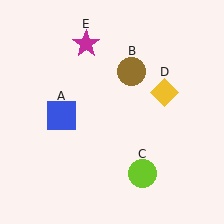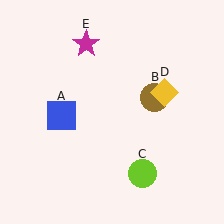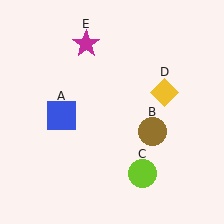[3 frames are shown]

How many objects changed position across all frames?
1 object changed position: brown circle (object B).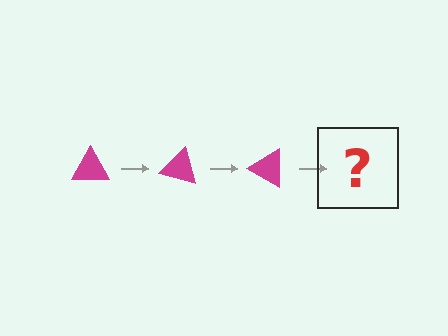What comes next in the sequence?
The next element should be a magenta triangle rotated 45 degrees.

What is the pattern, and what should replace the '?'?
The pattern is that the triangle rotates 15 degrees each step. The '?' should be a magenta triangle rotated 45 degrees.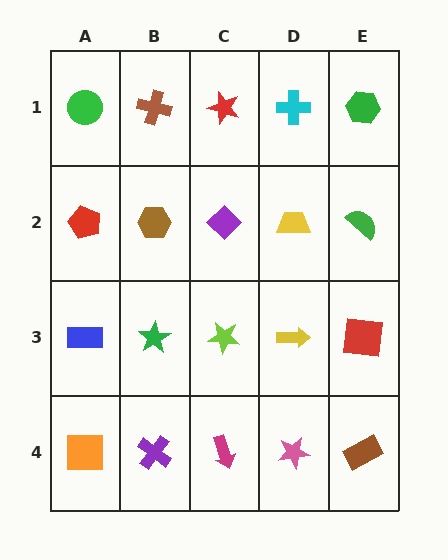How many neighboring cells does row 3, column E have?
3.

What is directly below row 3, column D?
A pink star.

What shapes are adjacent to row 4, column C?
A lime star (row 3, column C), a purple cross (row 4, column B), a pink star (row 4, column D).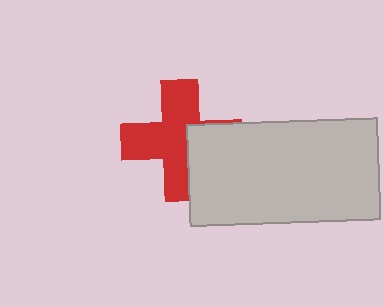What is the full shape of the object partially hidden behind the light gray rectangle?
The partially hidden object is a red cross.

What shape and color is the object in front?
The object in front is a light gray rectangle.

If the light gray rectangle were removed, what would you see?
You would see the complete red cross.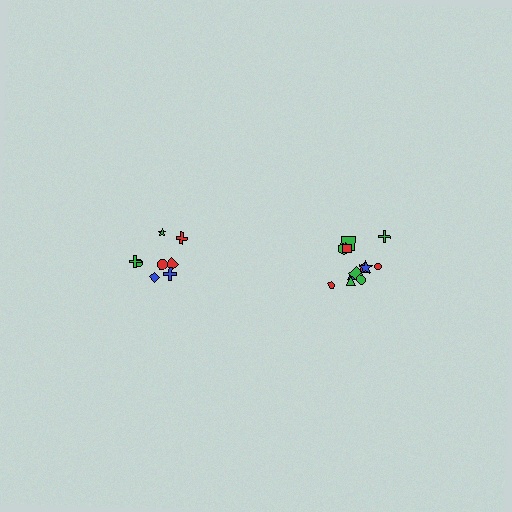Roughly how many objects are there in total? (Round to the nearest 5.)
Roughly 20 objects in total.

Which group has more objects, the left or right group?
The right group.